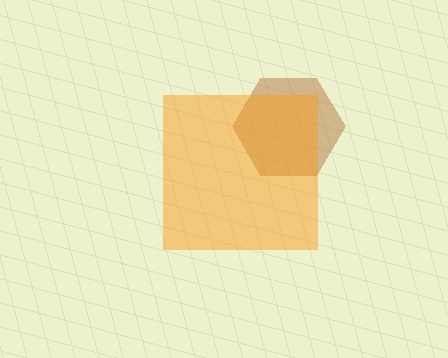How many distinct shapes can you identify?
There are 2 distinct shapes: a brown hexagon, an orange square.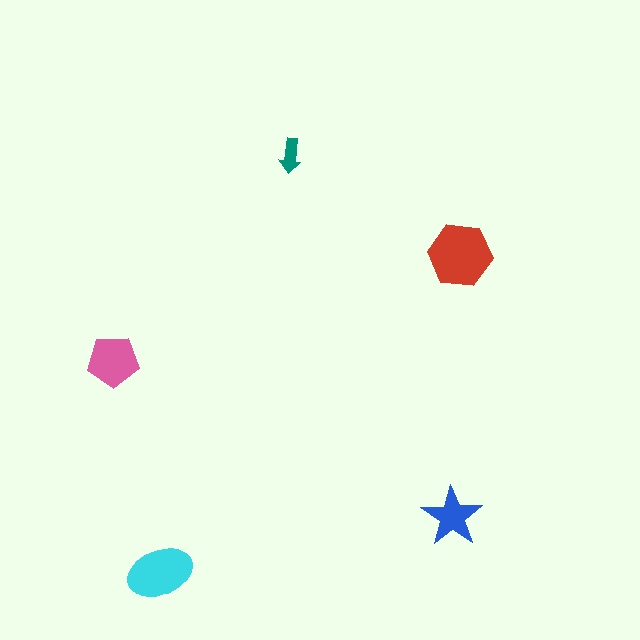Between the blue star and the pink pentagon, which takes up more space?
The pink pentagon.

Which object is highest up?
The teal arrow is topmost.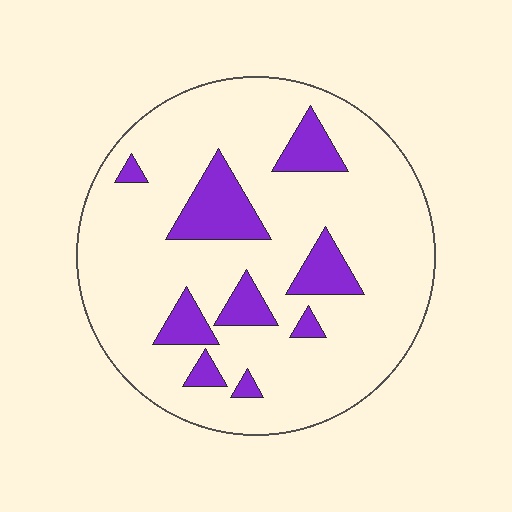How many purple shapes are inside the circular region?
9.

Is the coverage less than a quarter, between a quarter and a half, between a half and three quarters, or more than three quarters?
Less than a quarter.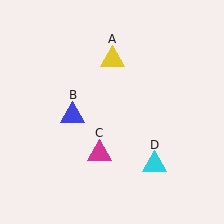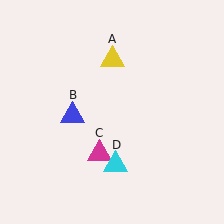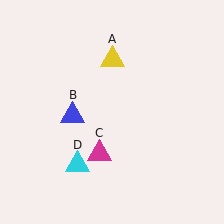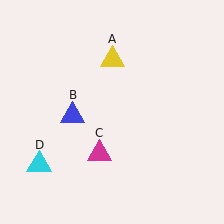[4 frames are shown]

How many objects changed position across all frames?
1 object changed position: cyan triangle (object D).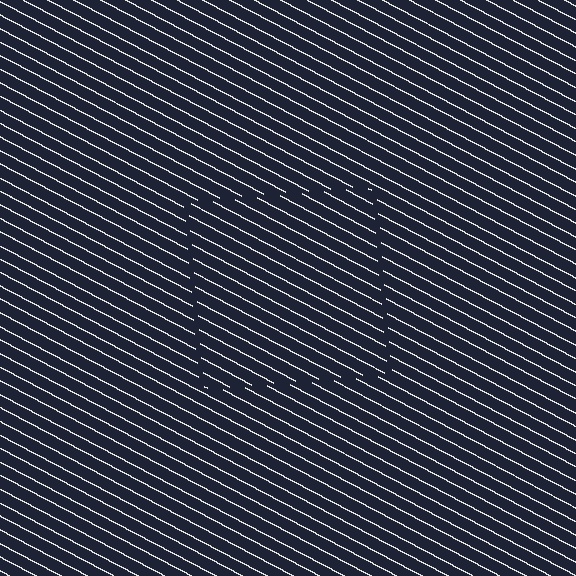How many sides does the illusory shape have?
4 sides — the line-ends trace a square.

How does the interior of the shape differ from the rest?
The interior of the shape contains the same grating, shifted by half a period — the contour is defined by the phase discontinuity where line-ends from the inner and outer gratings abut.